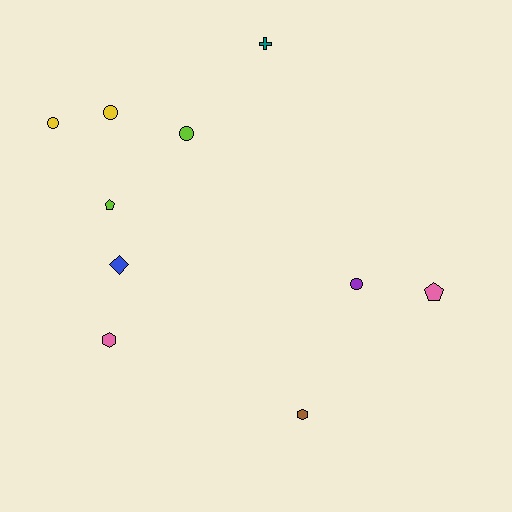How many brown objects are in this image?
There is 1 brown object.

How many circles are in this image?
There are 4 circles.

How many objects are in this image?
There are 10 objects.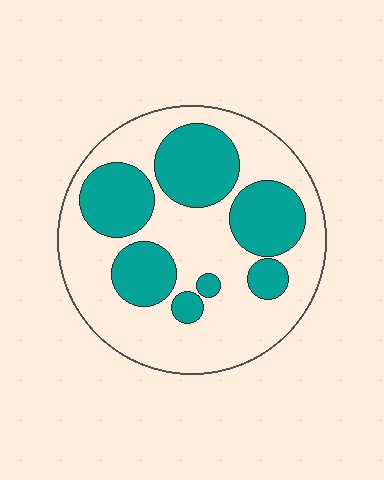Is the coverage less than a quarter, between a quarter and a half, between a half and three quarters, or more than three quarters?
Between a quarter and a half.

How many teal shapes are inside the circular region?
7.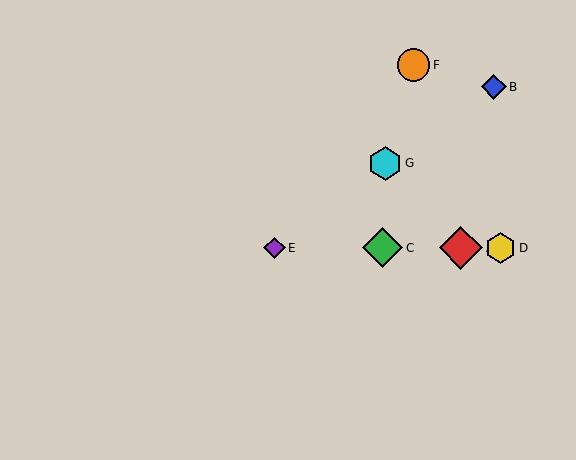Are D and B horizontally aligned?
No, D is at y≈248 and B is at y≈87.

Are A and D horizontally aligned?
Yes, both are at y≈248.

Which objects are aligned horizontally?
Objects A, C, D, E are aligned horizontally.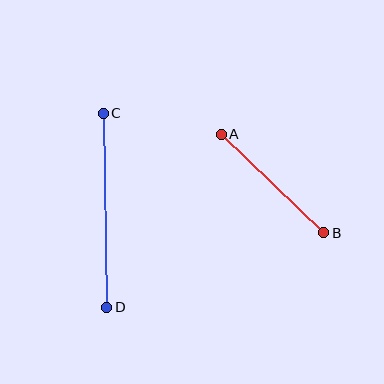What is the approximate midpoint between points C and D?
The midpoint is at approximately (105, 210) pixels.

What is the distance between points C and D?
The distance is approximately 194 pixels.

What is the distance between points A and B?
The distance is approximately 142 pixels.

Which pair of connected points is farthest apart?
Points C and D are farthest apart.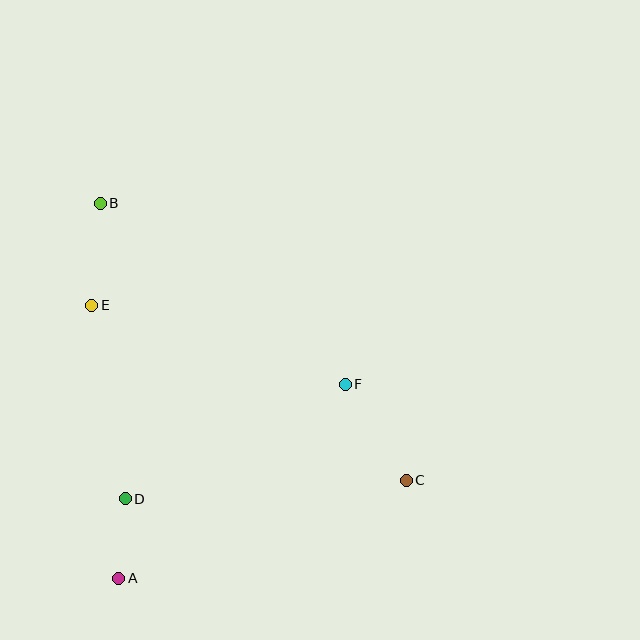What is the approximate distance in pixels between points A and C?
The distance between A and C is approximately 303 pixels.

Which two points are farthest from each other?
Points B and C are farthest from each other.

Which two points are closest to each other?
Points A and D are closest to each other.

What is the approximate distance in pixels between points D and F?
The distance between D and F is approximately 248 pixels.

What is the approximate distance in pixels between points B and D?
The distance between B and D is approximately 297 pixels.